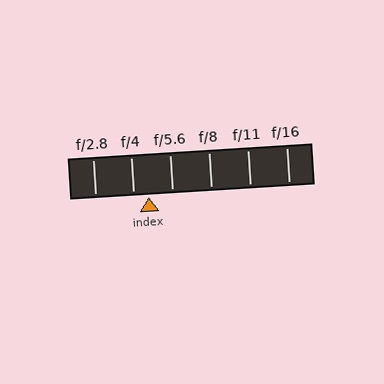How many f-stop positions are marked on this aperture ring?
There are 6 f-stop positions marked.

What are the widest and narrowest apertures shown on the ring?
The widest aperture shown is f/2.8 and the narrowest is f/16.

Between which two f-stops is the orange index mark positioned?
The index mark is between f/4 and f/5.6.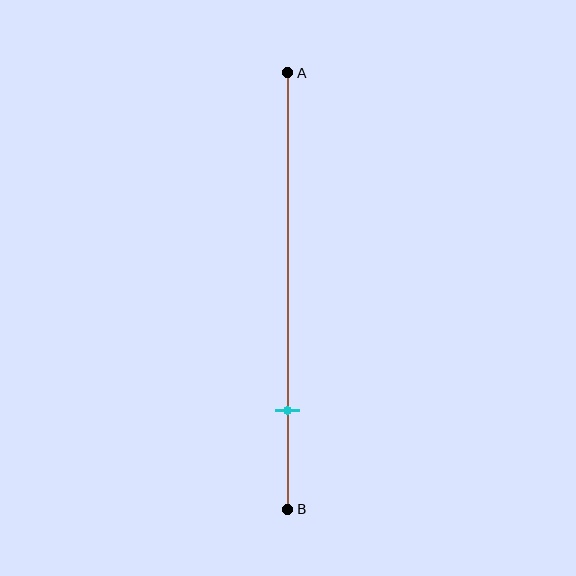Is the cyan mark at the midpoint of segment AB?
No, the mark is at about 75% from A, not at the 50% midpoint.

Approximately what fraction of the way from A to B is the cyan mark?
The cyan mark is approximately 75% of the way from A to B.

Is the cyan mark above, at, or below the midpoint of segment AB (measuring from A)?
The cyan mark is below the midpoint of segment AB.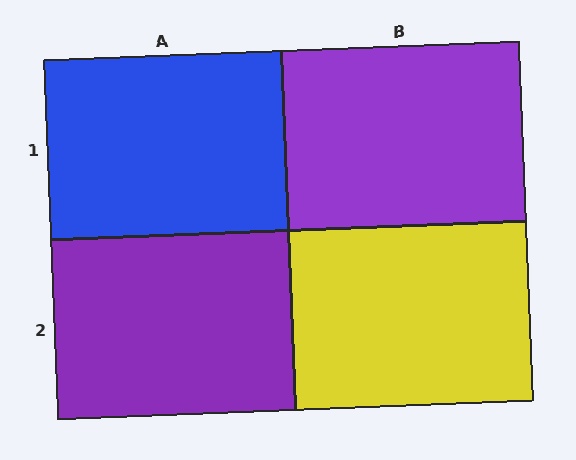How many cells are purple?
2 cells are purple.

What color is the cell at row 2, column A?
Purple.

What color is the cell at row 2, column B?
Yellow.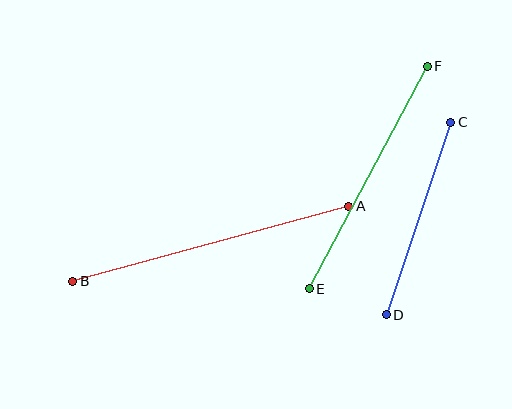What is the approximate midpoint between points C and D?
The midpoint is at approximately (419, 219) pixels.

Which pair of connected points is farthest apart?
Points A and B are farthest apart.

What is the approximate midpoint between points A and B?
The midpoint is at approximately (211, 244) pixels.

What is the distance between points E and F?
The distance is approximately 252 pixels.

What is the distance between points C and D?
The distance is approximately 203 pixels.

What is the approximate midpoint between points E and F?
The midpoint is at approximately (368, 178) pixels.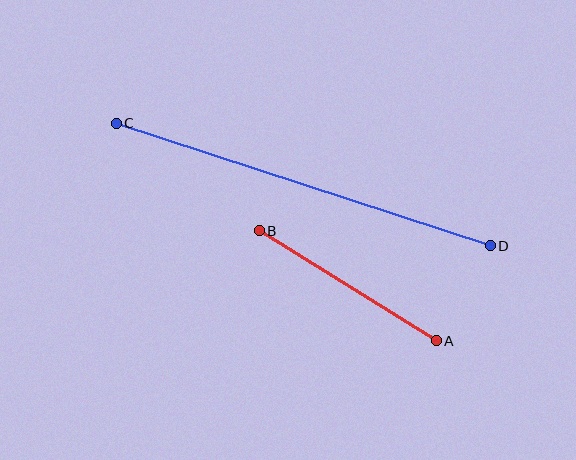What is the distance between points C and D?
The distance is approximately 394 pixels.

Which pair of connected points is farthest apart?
Points C and D are farthest apart.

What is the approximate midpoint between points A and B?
The midpoint is at approximately (348, 286) pixels.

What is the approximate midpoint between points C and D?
The midpoint is at approximately (303, 185) pixels.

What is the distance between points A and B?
The distance is approximately 209 pixels.